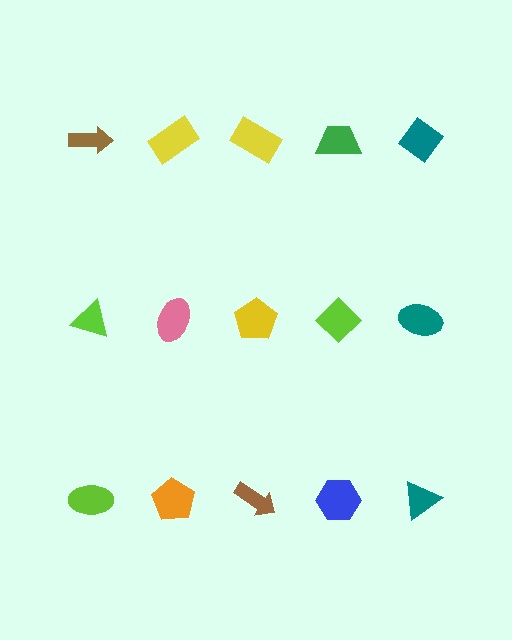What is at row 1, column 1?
A brown arrow.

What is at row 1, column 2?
A yellow rectangle.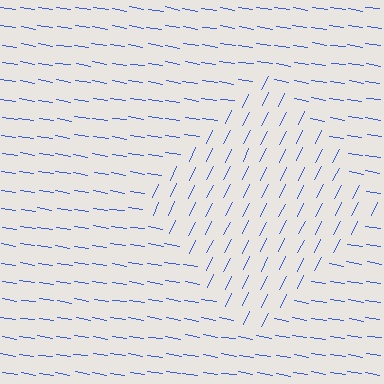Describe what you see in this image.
The image is filled with small blue line segments. A diamond region in the image has lines oriented differently from the surrounding lines, creating a visible texture boundary.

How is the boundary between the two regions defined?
The boundary is defined purely by a change in line orientation (approximately 73 degrees difference). All lines are the same color and thickness.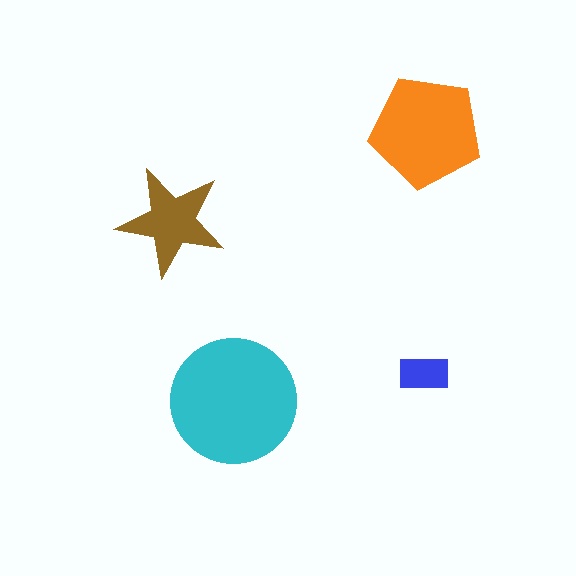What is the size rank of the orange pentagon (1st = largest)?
2nd.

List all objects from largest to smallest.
The cyan circle, the orange pentagon, the brown star, the blue rectangle.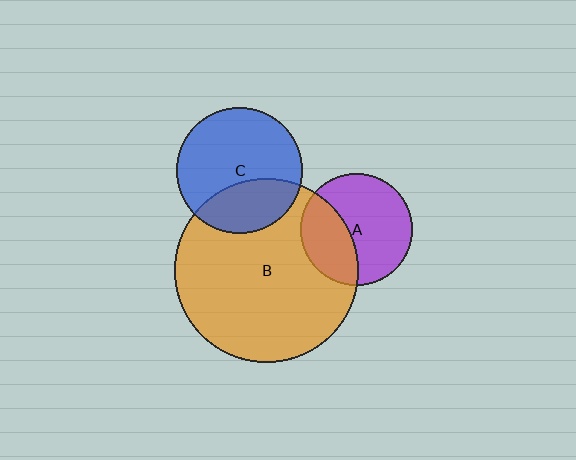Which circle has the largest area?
Circle B (orange).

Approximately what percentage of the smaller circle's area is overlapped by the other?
Approximately 35%.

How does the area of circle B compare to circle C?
Approximately 2.1 times.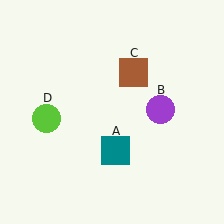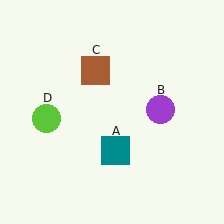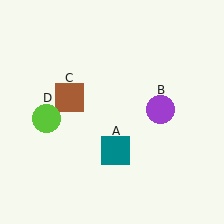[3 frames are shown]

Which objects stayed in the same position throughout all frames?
Teal square (object A) and purple circle (object B) and lime circle (object D) remained stationary.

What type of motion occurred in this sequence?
The brown square (object C) rotated counterclockwise around the center of the scene.